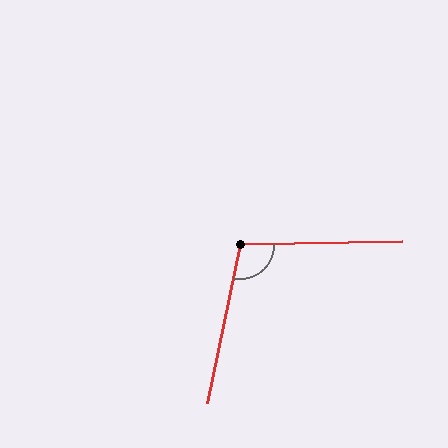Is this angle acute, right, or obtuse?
It is obtuse.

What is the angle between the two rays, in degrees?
Approximately 103 degrees.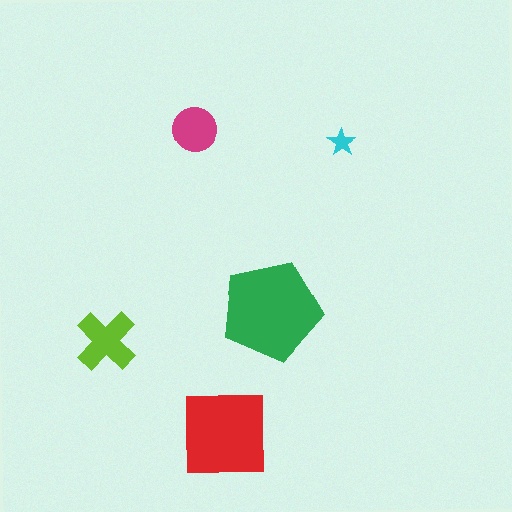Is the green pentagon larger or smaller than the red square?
Larger.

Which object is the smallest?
The cyan star.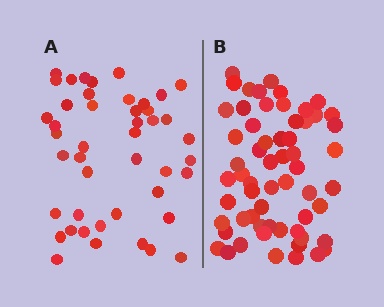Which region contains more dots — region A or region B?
Region B (the right region) has more dots.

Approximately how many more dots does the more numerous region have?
Region B has approximately 15 more dots than region A.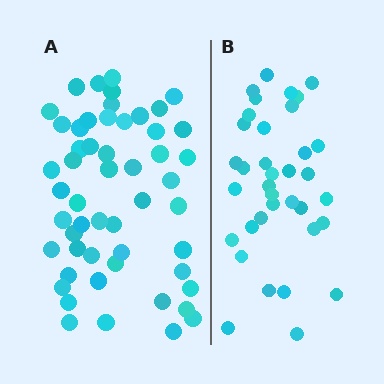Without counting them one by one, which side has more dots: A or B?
Region A (the left region) has more dots.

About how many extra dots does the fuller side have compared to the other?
Region A has approximately 15 more dots than region B.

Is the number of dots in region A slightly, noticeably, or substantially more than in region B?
Region A has substantially more. The ratio is roughly 1.5 to 1.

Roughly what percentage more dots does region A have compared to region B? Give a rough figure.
About 45% more.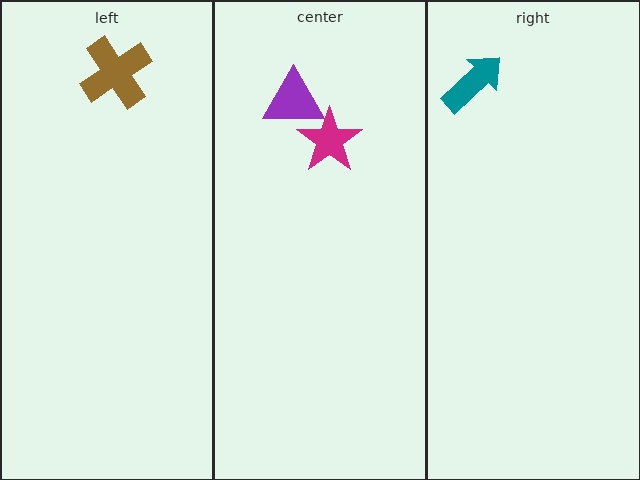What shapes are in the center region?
The magenta star, the purple triangle.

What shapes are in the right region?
The teal arrow.